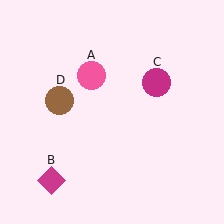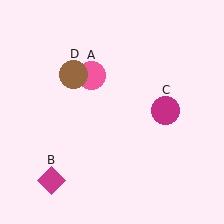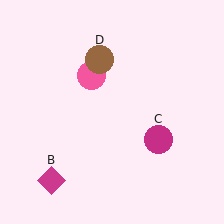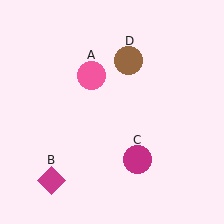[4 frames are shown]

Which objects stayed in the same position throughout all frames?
Pink circle (object A) and magenta diamond (object B) remained stationary.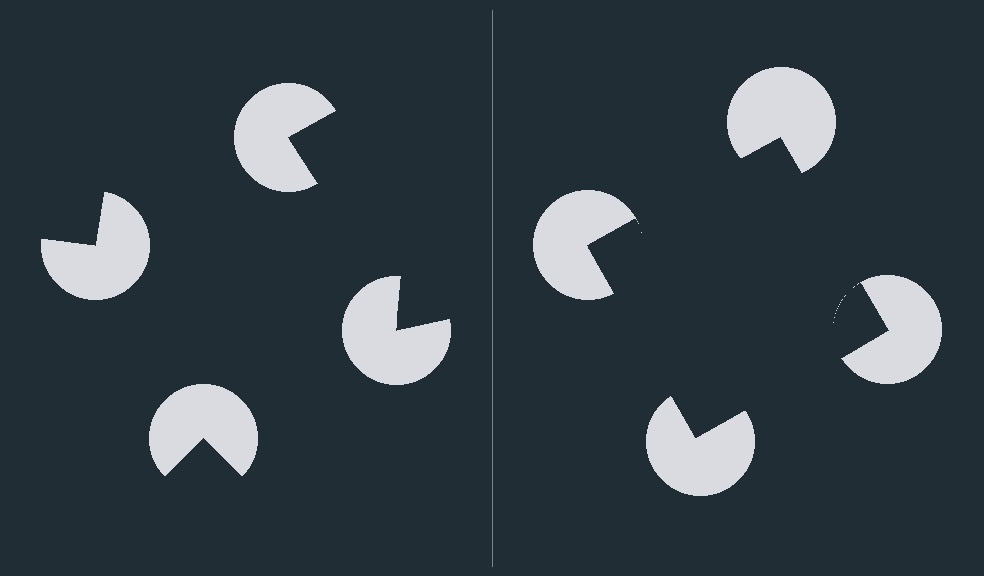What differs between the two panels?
The pac-man discs are positioned identically on both sides; only the wedge orientations differ. On the right they align to a square; on the left they are misaligned.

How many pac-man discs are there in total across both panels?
8 — 4 on each side.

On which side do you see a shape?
An illusory square appears on the right side. On the left side the wedge cuts are rotated, so no coherent shape forms.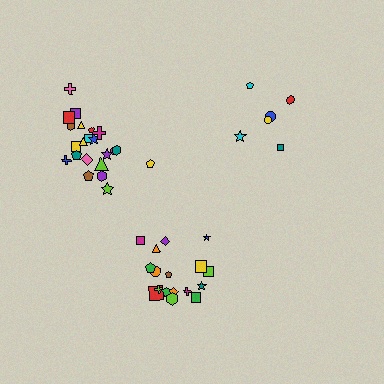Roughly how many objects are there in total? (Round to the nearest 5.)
Roughly 45 objects in total.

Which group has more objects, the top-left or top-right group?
The top-left group.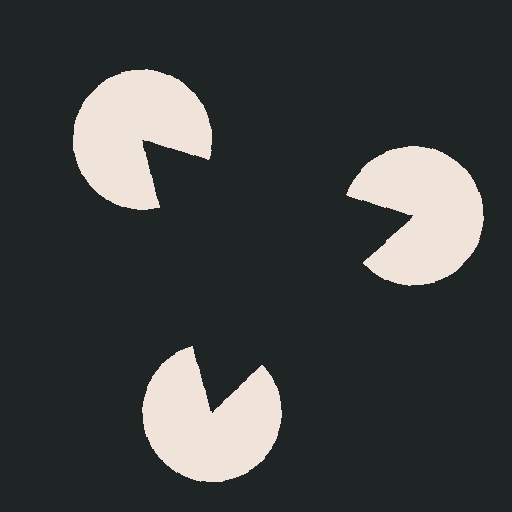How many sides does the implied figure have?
3 sides.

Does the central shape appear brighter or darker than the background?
It typically appears slightly darker than the background, even though no actual brightness change is drawn.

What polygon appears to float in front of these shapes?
An illusory triangle — its edges are inferred from the aligned wedge cuts in the pac-man discs, not physically drawn.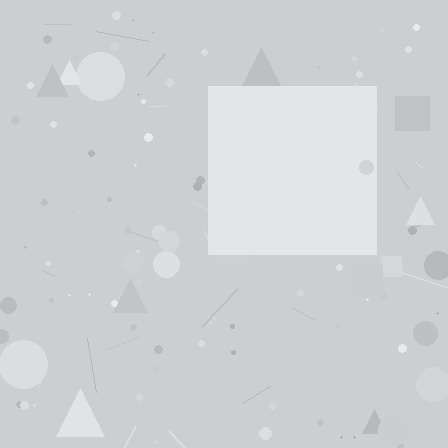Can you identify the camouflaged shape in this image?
The camouflaged shape is a square.